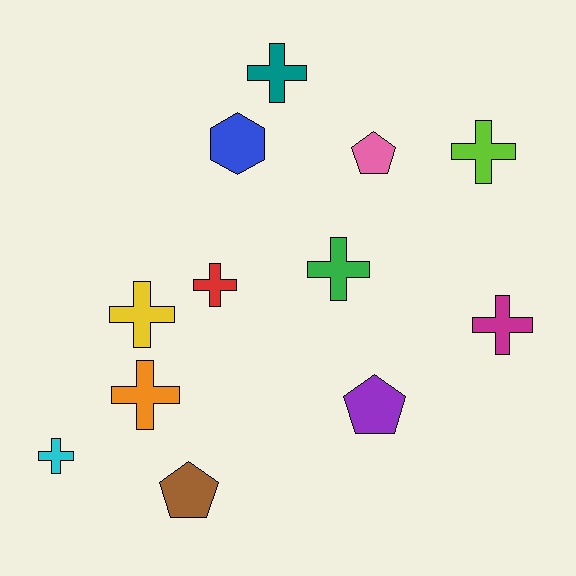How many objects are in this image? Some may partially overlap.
There are 12 objects.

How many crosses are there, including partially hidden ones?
There are 8 crosses.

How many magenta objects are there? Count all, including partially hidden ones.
There is 1 magenta object.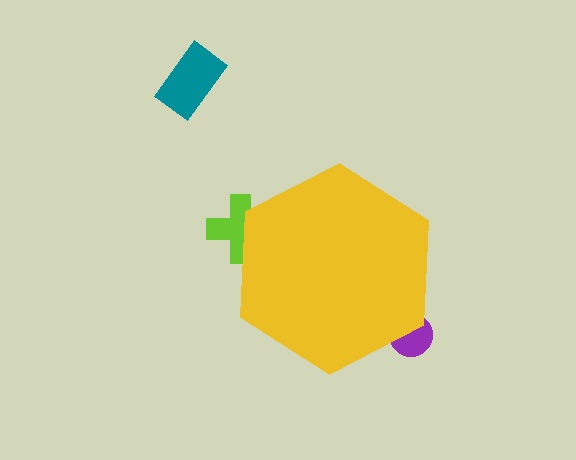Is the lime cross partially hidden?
Yes, the lime cross is partially hidden behind the yellow hexagon.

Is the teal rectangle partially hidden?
No, the teal rectangle is fully visible.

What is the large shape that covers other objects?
A yellow hexagon.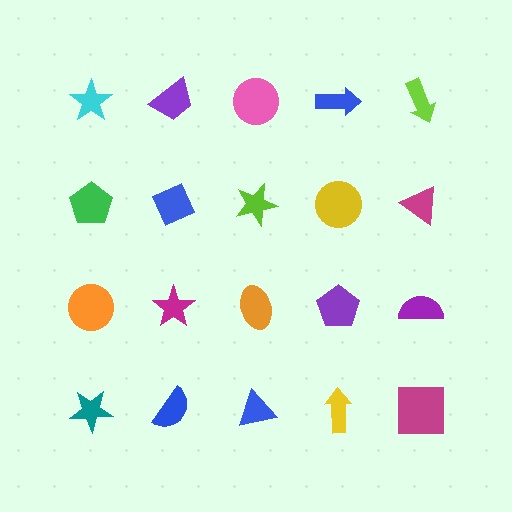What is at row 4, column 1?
A teal star.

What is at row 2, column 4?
A yellow circle.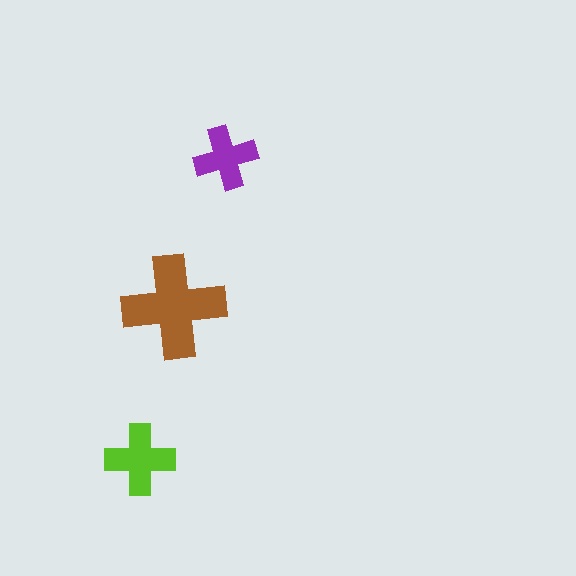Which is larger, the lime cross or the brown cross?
The brown one.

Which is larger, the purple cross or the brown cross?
The brown one.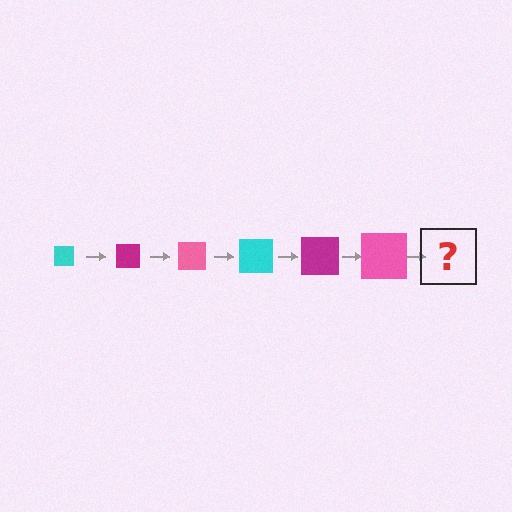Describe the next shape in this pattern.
It should be a cyan square, larger than the previous one.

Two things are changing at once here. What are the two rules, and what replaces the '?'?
The two rules are that the square grows larger each step and the color cycles through cyan, magenta, and pink. The '?' should be a cyan square, larger than the previous one.